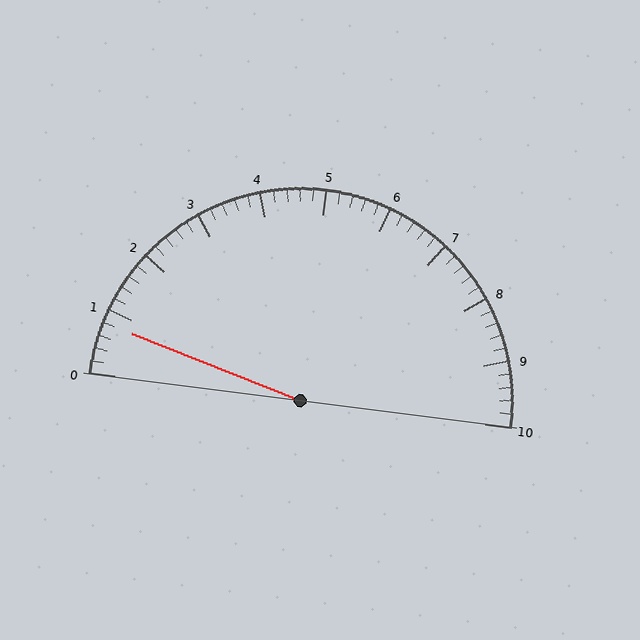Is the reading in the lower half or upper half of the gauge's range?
The reading is in the lower half of the range (0 to 10).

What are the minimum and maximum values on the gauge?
The gauge ranges from 0 to 10.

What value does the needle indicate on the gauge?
The needle indicates approximately 0.8.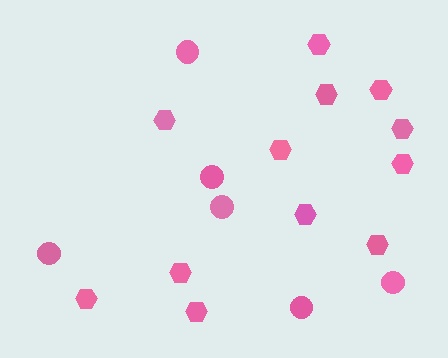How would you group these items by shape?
There are 2 groups: one group of hexagons (12) and one group of circles (6).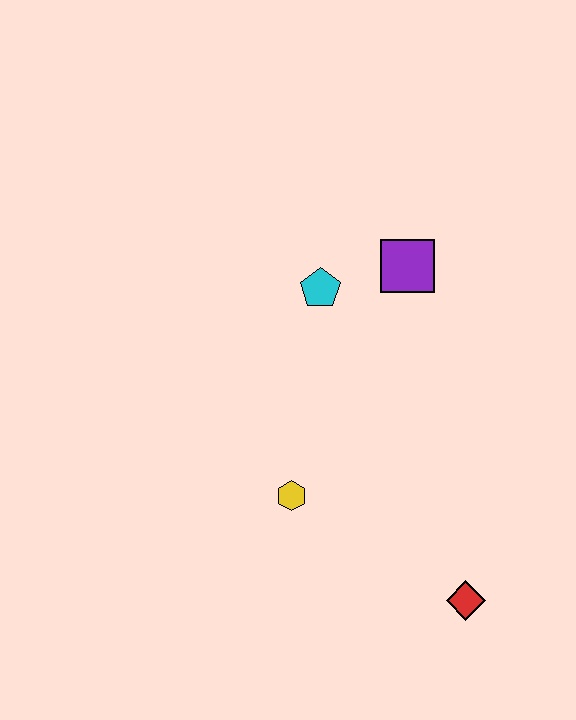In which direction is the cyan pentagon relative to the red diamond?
The cyan pentagon is above the red diamond.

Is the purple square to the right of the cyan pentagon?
Yes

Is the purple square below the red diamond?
No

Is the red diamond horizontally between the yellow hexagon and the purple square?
No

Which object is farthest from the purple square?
The red diamond is farthest from the purple square.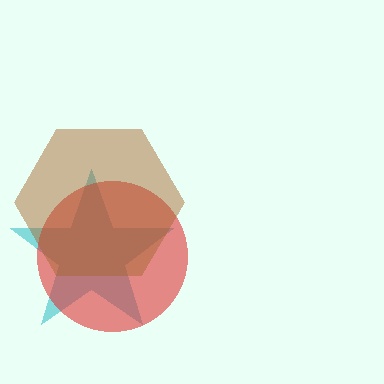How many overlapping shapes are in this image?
There are 3 overlapping shapes in the image.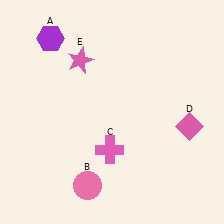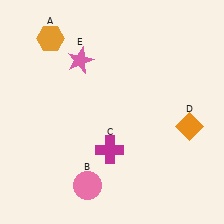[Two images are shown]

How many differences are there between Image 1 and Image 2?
There are 3 differences between the two images.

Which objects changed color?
A changed from purple to orange. C changed from pink to magenta. D changed from pink to orange.